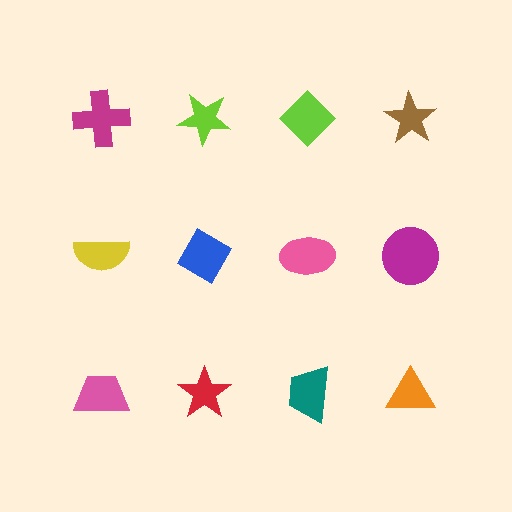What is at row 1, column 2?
A lime star.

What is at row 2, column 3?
A pink ellipse.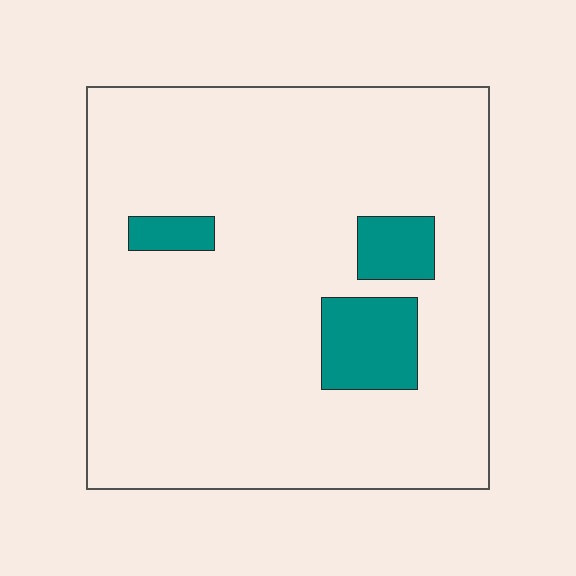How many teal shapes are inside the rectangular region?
3.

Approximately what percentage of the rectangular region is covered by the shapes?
Approximately 10%.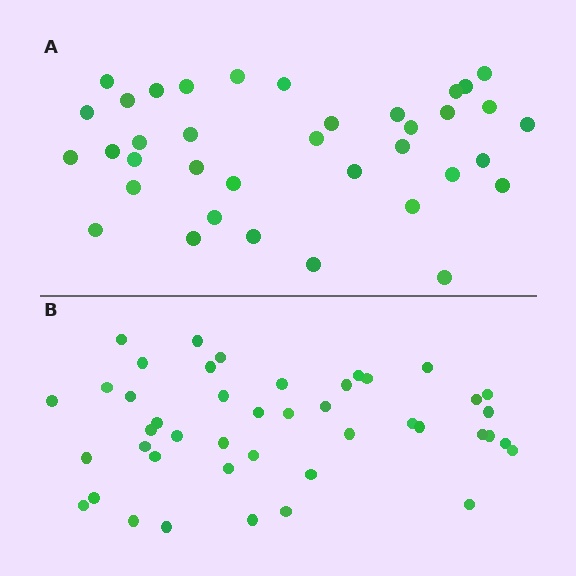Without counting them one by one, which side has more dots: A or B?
Region B (the bottom region) has more dots.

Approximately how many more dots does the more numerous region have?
Region B has roughly 8 or so more dots than region A.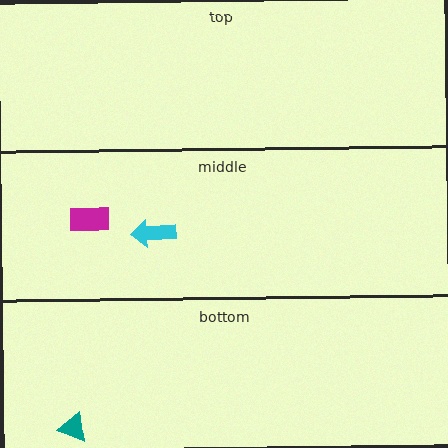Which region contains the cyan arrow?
The middle region.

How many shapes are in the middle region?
2.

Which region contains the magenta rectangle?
The middle region.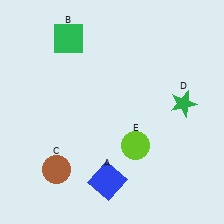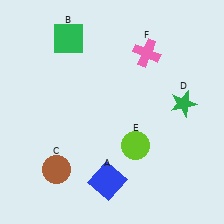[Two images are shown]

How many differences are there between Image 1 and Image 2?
There is 1 difference between the two images.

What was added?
A pink cross (F) was added in Image 2.